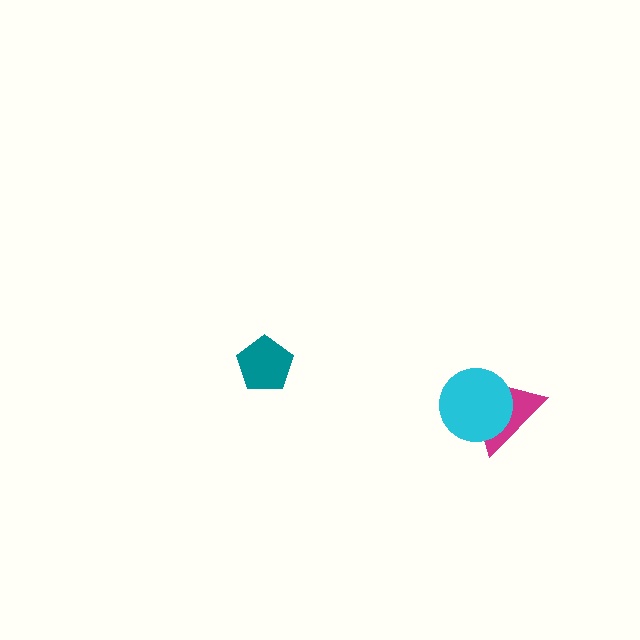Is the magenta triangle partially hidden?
Yes, it is partially covered by another shape.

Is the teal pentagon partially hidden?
No, no other shape covers it.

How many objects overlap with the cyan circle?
1 object overlaps with the cyan circle.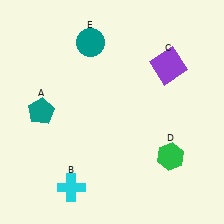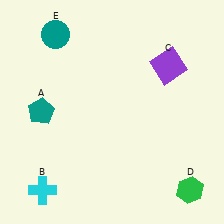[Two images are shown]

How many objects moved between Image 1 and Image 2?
3 objects moved between the two images.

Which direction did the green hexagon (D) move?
The green hexagon (D) moved down.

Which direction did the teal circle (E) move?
The teal circle (E) moved left.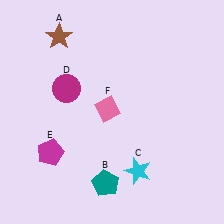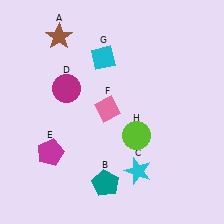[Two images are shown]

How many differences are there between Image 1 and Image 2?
There are 2 differences between the two images.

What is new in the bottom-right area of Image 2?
A lime circle (H) was added in the bottom-right area of Image 2.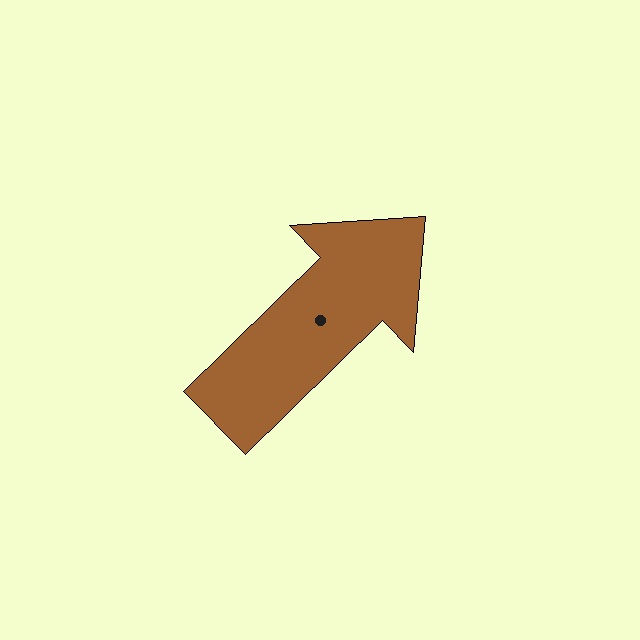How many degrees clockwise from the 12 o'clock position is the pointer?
Approximately 46 degrees.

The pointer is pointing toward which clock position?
Roughly 2 o'clock.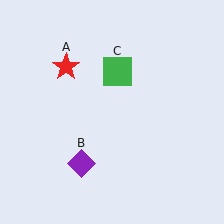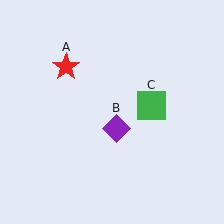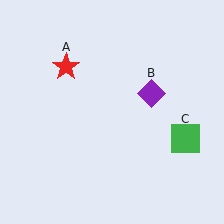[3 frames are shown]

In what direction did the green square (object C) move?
The green square (object C) moved down and to the right.